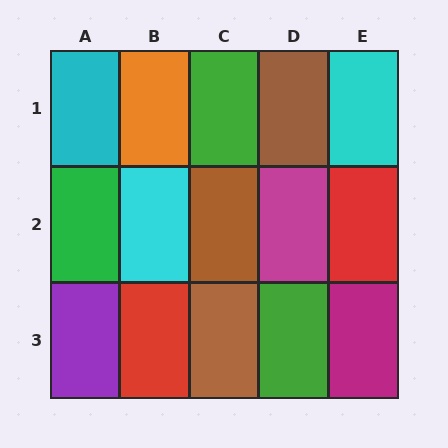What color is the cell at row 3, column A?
Purple.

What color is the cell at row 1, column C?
Green.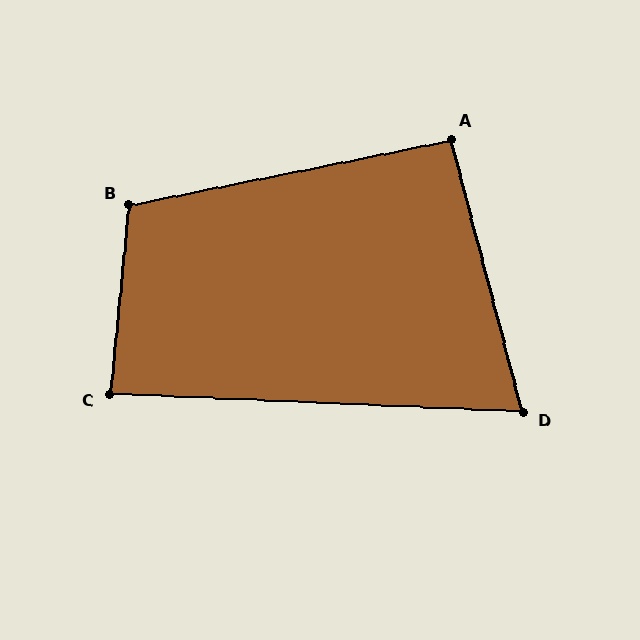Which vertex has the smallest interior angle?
D, at approximately 73 degrees.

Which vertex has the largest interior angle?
B, at approximately 107 degrees.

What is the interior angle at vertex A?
Approximately 93 degrees (approximately right).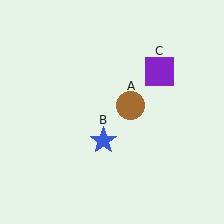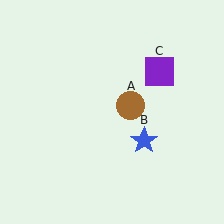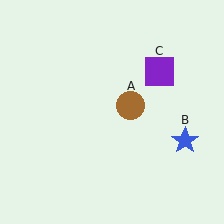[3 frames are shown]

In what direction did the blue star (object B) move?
The blue star (object B) moved right.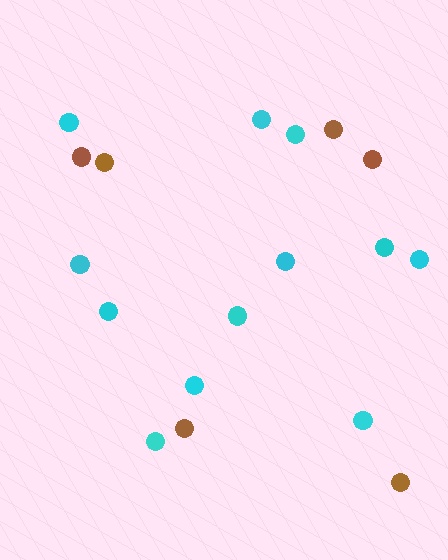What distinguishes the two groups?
There are 2 groups: one group of brown circles (6) and one group of cyan circles (12).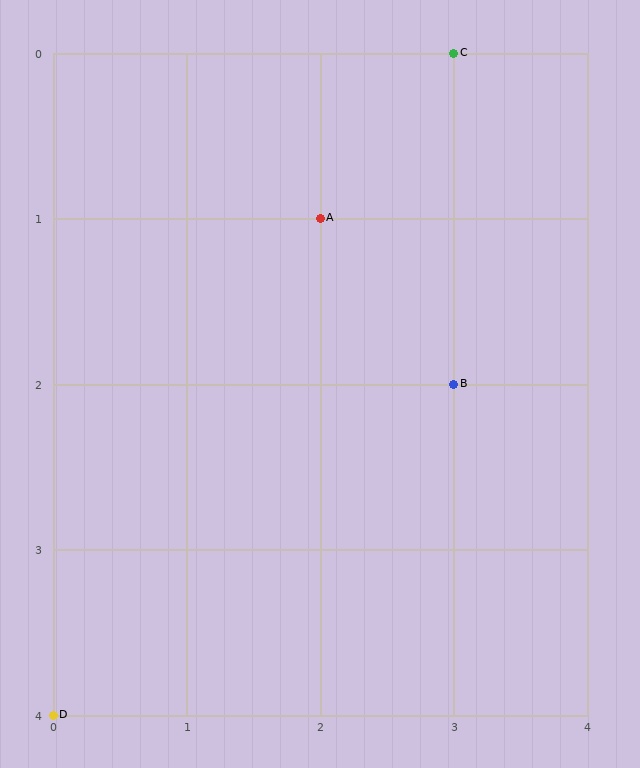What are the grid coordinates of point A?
Point A is at grid coordinates (2, 1).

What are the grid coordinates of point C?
Point C is at grid coordinates (3, 0).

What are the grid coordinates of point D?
Point D is at grid coordinates (0, 4).